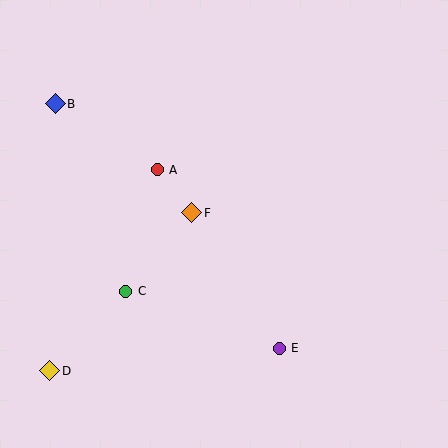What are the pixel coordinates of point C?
Point C is at (126, 291).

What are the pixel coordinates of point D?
Point D is at (50, 371).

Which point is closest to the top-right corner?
Point F is closest to the top-right corner.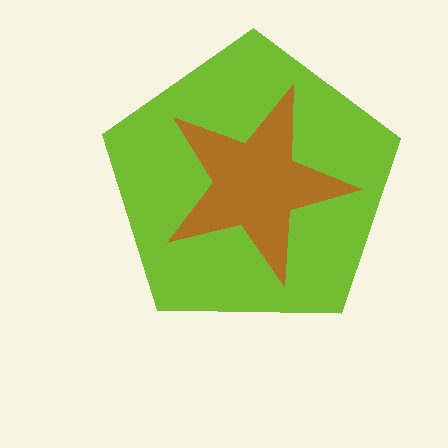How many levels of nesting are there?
2.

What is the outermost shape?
The lime pentagon.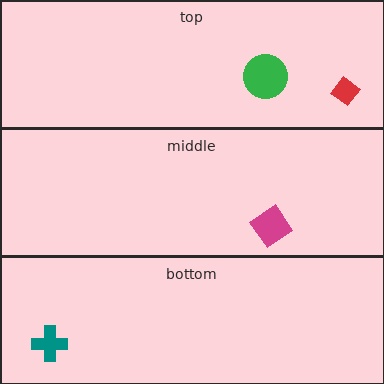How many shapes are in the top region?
2.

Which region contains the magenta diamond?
The middle region.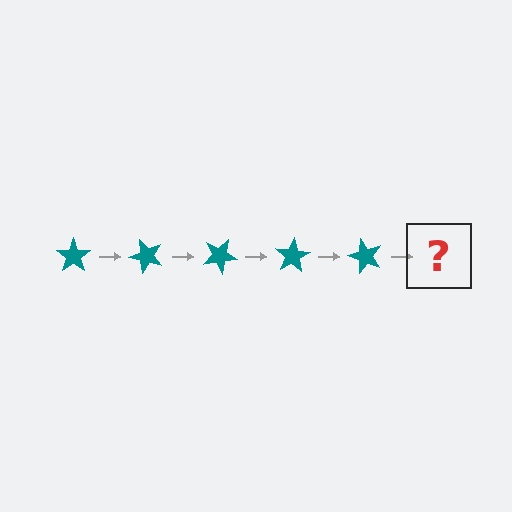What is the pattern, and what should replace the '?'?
The pattern is that the star rotates 50 degrees each step. The '?' should be a teal star rotated 250 degrees.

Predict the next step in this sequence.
The next step is a teal star rotated 250 degrees.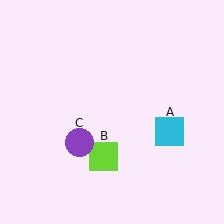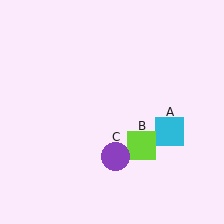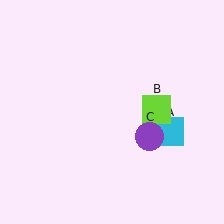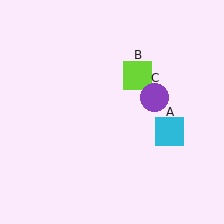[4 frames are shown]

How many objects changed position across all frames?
2 objects changed position: lime square (object B), purple circle (object C).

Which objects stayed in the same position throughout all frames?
Cyan square (object A) remained stationary.